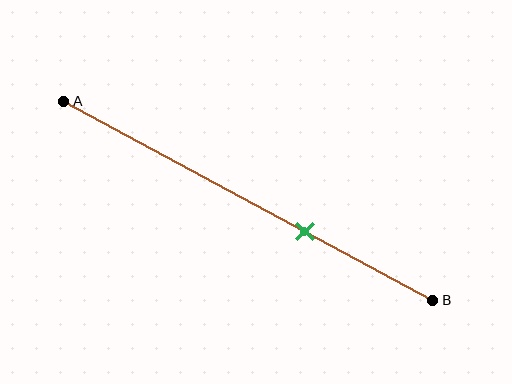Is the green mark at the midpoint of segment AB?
No, the mark is at about 65% from A, not at the 50% midpoint.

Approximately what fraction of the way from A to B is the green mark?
The green mark is approximately 65% of the way from A to B.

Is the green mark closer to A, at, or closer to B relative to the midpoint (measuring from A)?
The green mark is closer to point B than the midpoint of segment AB.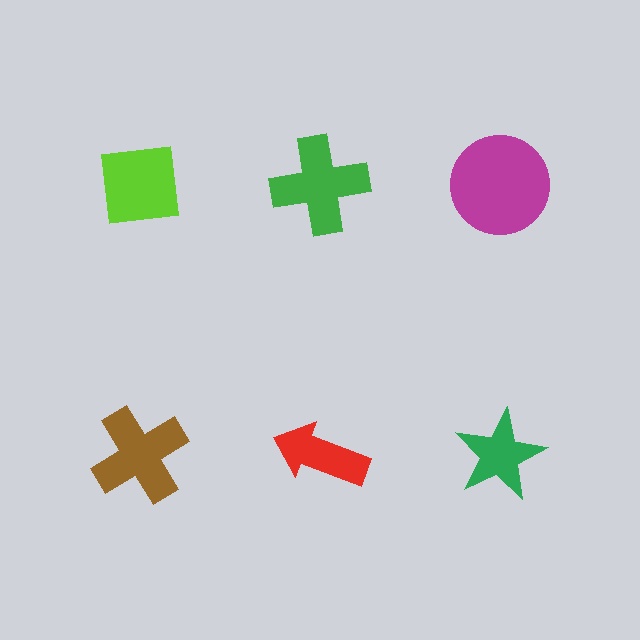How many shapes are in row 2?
3 shapes.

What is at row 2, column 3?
A green star.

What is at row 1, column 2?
A green cross.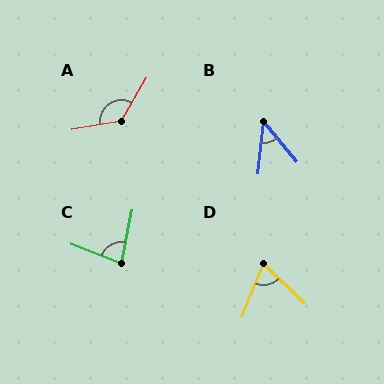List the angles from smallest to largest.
B (46°), D (67°), C (80°), A (130°).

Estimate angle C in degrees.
Approximately 80 degrees.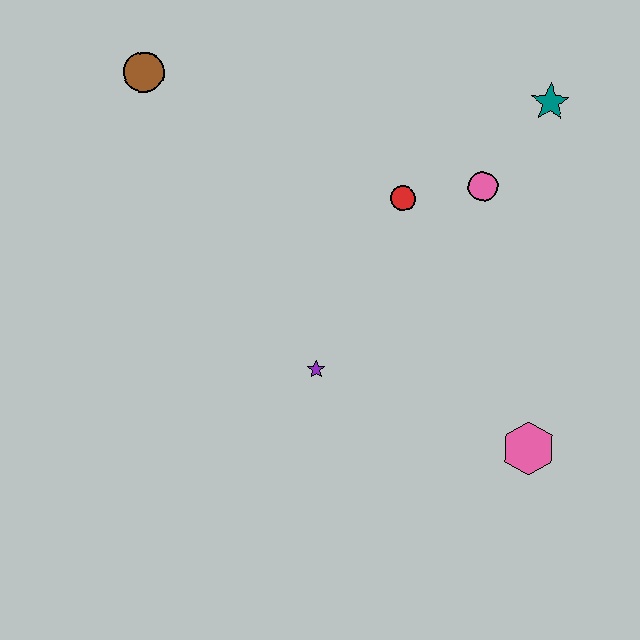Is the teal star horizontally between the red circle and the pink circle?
No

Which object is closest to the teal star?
The pink circle is closest to the teal star.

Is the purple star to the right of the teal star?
No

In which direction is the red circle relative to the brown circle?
The red circle is to the right of the brown circle.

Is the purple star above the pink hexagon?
Yes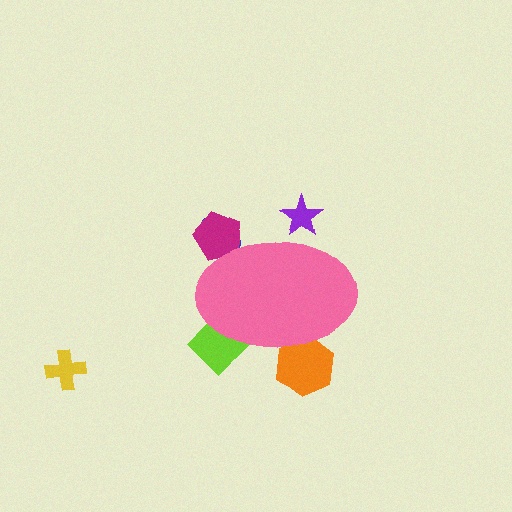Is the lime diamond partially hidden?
Yes, the lime diamond is partially hidden behind the pink ellipse.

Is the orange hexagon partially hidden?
Yes, the orange hexagon is partially hidden behind the pink ellipse.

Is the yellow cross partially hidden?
No, the yellow cross is fully visible.